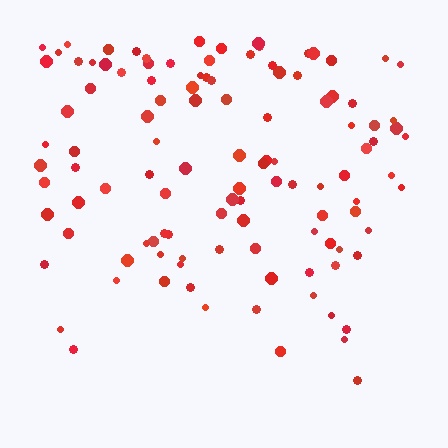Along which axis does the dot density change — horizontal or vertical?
Vertical.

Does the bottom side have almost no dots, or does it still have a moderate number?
Still a moderate number, just noticeably fewer than the top.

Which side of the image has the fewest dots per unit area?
The bottom.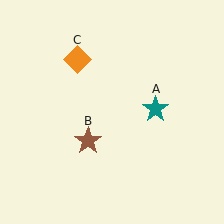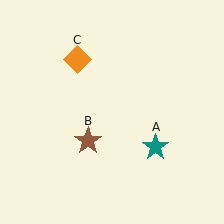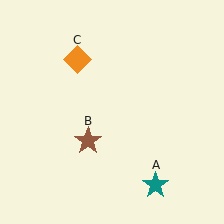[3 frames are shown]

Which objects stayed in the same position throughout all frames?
Brown star (object B) and orange diamond (object C) remained stationary.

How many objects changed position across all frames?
1 object changed position: teal star (object A).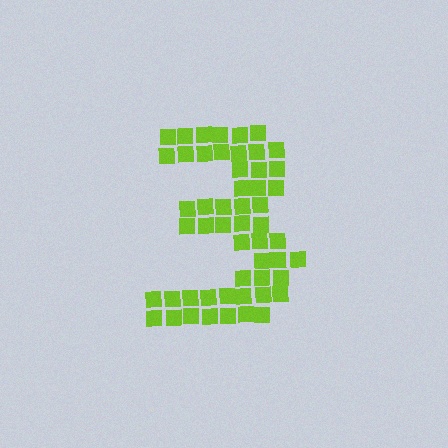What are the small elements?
The small elements are squares.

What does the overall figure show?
The overall figure shows the digit 3.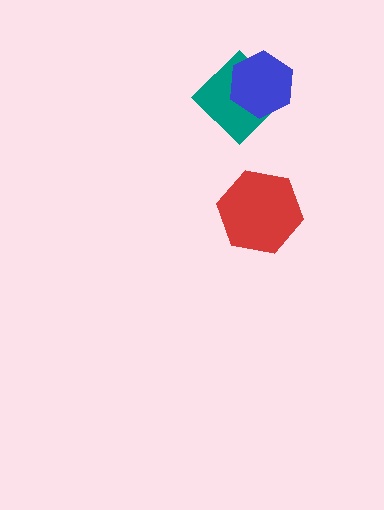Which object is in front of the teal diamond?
The blue hexagon is in front of the teal diamond.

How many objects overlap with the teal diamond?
1 object overlaps with the teal diamond.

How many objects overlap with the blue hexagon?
1 object overlaps with the blue hexagon.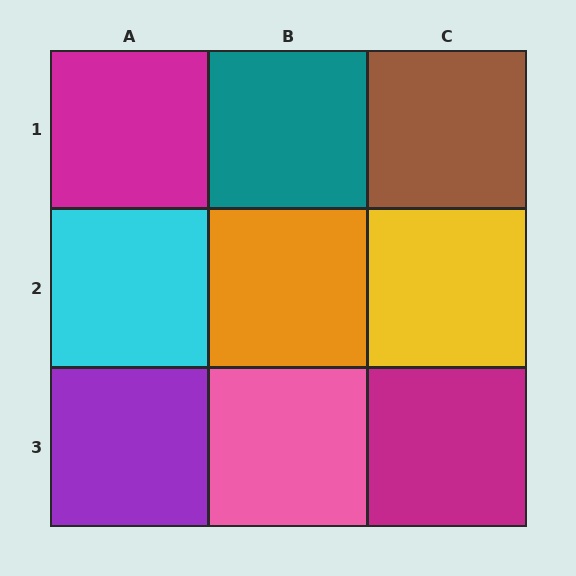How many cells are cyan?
1 cell is cyan.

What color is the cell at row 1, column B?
Teal.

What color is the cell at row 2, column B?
Orange.